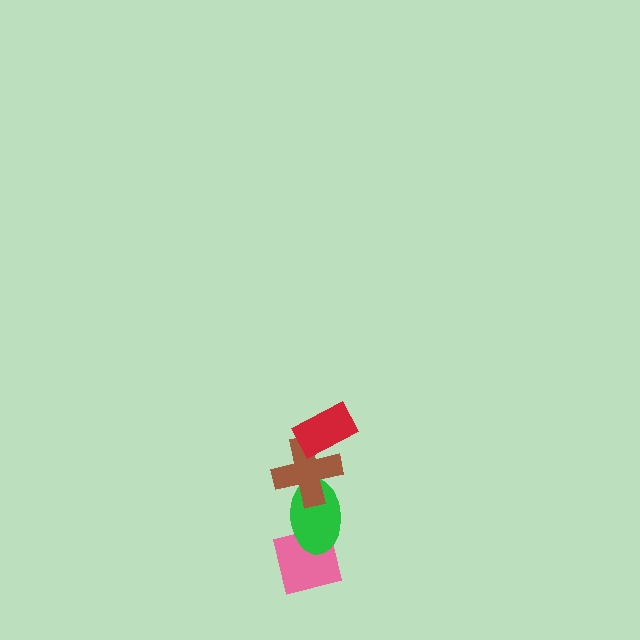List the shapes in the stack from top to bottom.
From top to bottom: the red rectangle, the brown cross, the green ellipse, the pink square.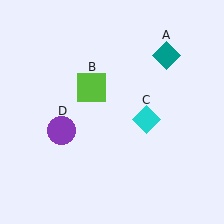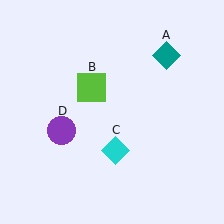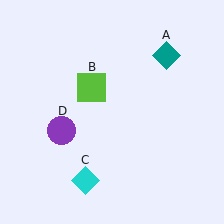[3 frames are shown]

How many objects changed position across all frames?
1 object changed position: cyan diamond (object C).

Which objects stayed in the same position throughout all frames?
Teal diamond (object A) and lime square (object B) and purple circle (object D) remained stationary.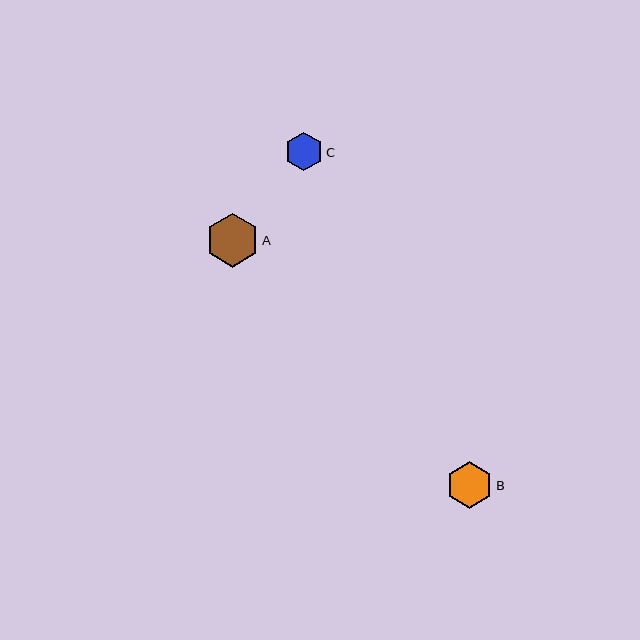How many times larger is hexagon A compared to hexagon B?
Hexagon A is approximately 1.2 times the size of hexagon B.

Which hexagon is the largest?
Hexagon A is the largest with a size of approximately 54 pixels.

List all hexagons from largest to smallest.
From largest to smallest: A, B, C.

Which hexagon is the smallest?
Hexagon C is the smallest with a size of approximately 39 pixels.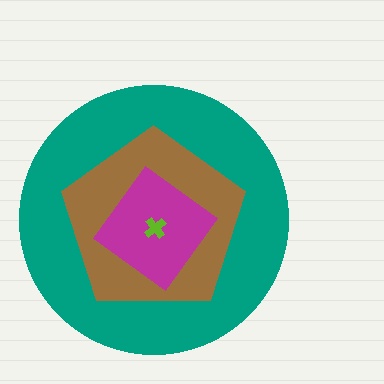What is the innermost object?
The lime cross.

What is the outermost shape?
The teal circle.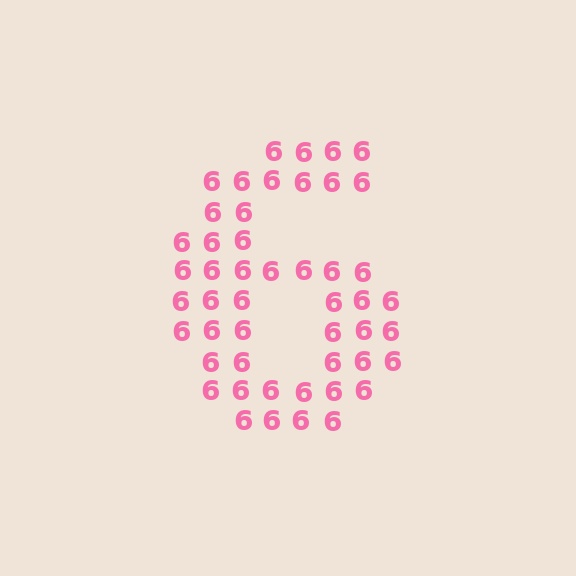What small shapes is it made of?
It is made of small digit 6's.